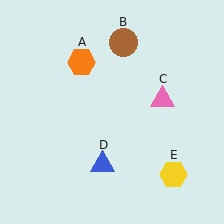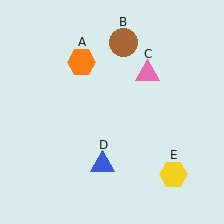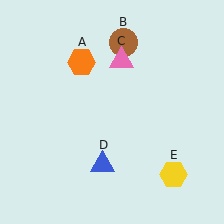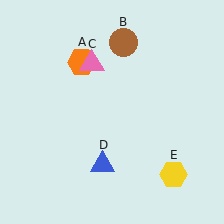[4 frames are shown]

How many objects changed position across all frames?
1 object changed position: pink triangle (object C).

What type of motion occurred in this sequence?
The pink triangle (object C) rotated counterclockwise around the center of the scene.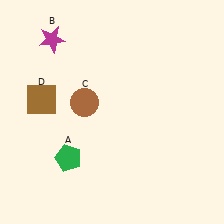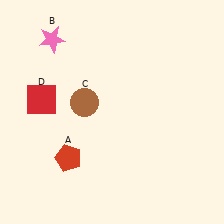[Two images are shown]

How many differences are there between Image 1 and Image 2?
There are 3 differences between the two images.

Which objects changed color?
A changed from green to red. B changed from magenta to pink. D changed from brown to red.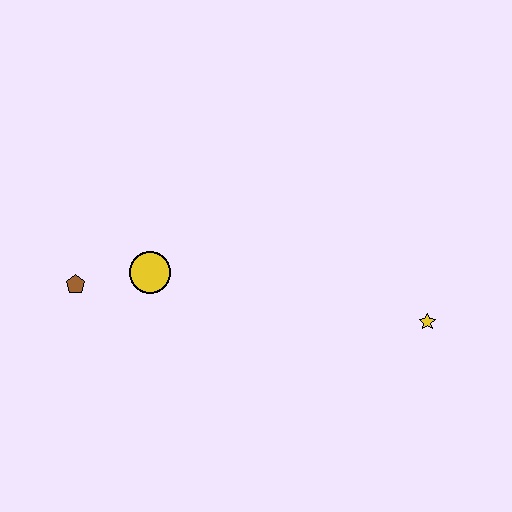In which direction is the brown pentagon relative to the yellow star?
The brown pentagon is to the left of the yellow star.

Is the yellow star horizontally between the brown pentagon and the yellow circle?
No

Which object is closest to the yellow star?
The yellow circle is closest to the yellow star.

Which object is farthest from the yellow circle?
The yellow star is farthest from the yellow circle.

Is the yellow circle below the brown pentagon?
No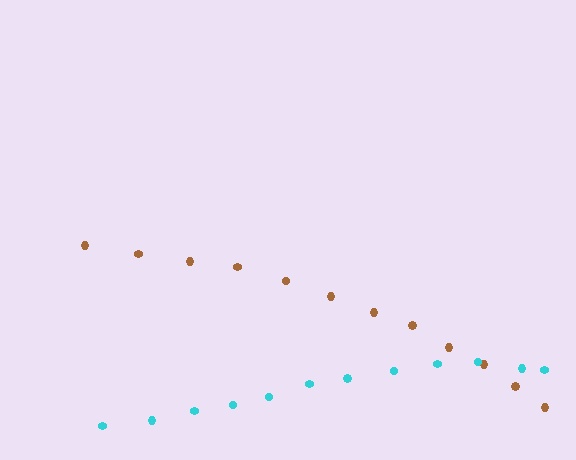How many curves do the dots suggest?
There are 2 distinct paths.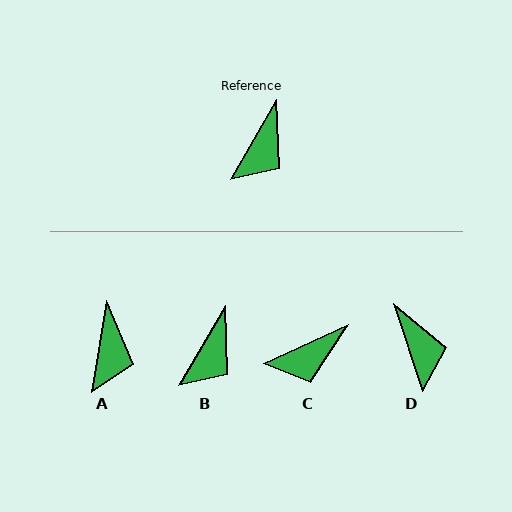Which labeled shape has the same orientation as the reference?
B.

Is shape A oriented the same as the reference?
No, it is off by about 21 degrees.